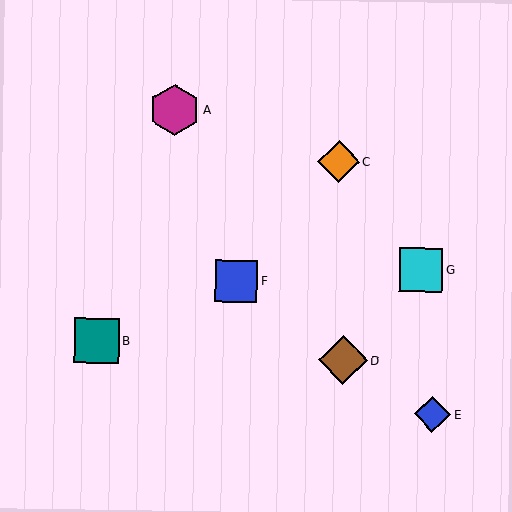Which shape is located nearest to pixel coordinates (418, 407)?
The blue diamond (labeled E) at (432, 414) is nearest to that location.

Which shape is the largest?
The magenta hexagon (labeled A) is the largest.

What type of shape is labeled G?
Shape G is a cyan square.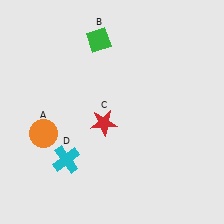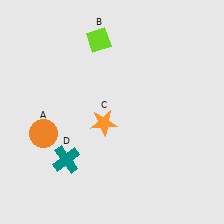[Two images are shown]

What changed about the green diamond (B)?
In Image 1, B is green. In Image 2, it changed to lime.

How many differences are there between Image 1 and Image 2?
There are 3 differences between the two images.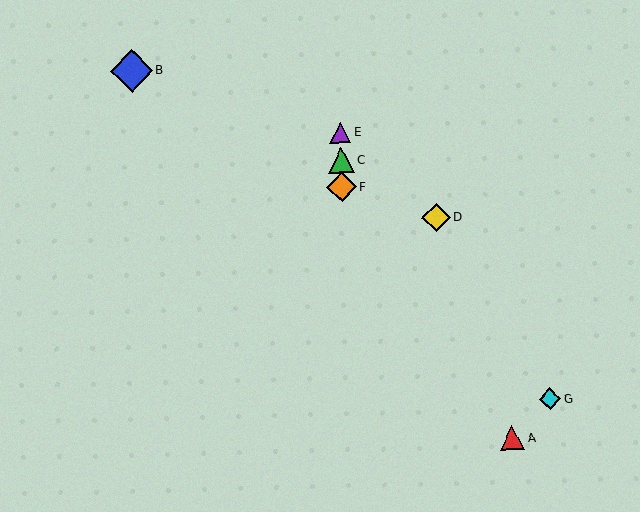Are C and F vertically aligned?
Yes, both are at x≈341.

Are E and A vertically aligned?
No, E is at x≈340 and A is at x≈512.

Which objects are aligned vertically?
Objects C, E, F are aligned vertically.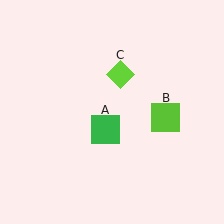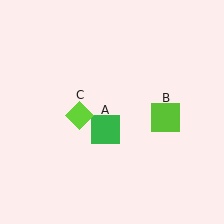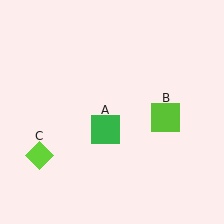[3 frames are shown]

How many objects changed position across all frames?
1 object changed position: lime diamond (object C).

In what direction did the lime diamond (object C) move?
The lime diamond (object C) moved down and to the left.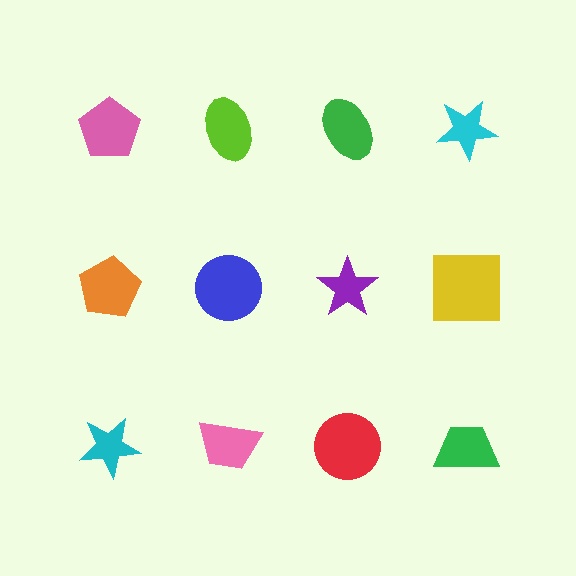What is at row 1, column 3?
A green ellipse.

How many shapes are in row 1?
4 shapes.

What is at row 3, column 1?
A cyan star.